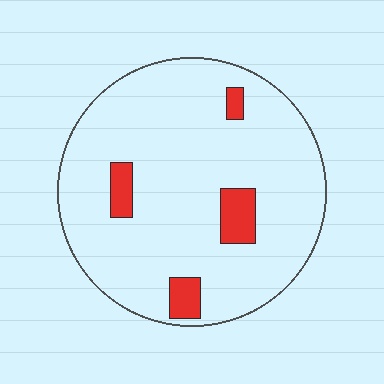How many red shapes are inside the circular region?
4.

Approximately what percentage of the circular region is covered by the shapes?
Approximately 10%.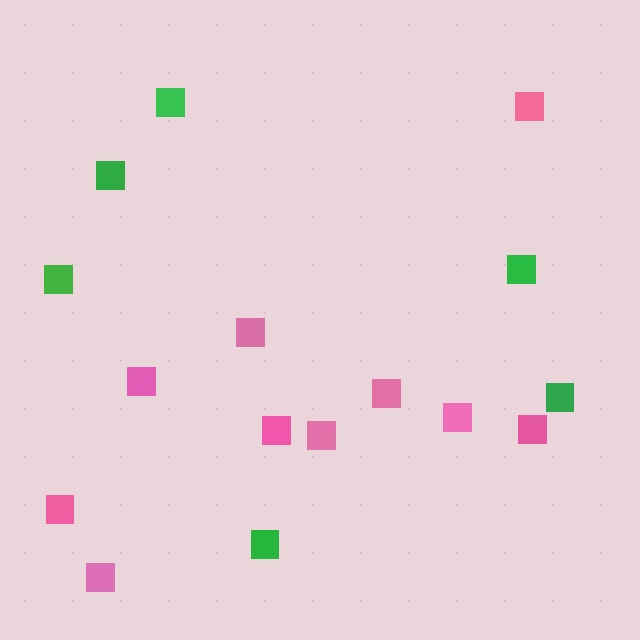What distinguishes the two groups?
There are 2 groups: one group of pink squares (10) and one group of green squares (6).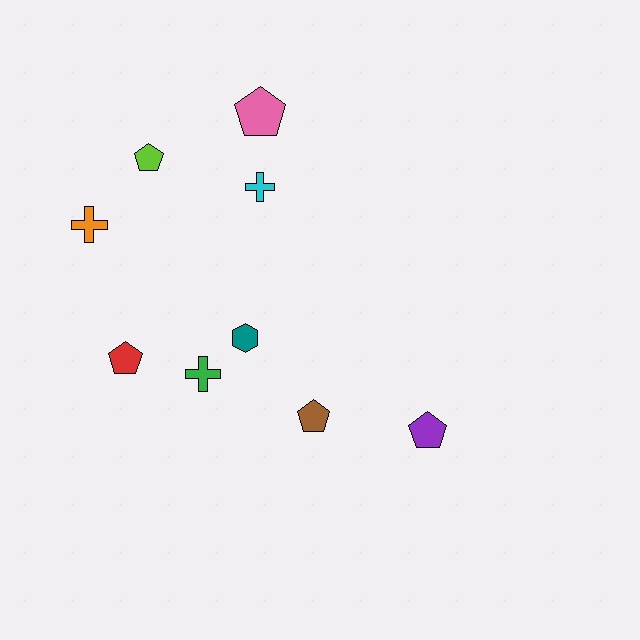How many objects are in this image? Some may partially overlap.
There are 9 objects.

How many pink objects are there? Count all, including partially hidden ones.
There is 1 pink object.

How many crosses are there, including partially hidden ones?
There are 3 crosses.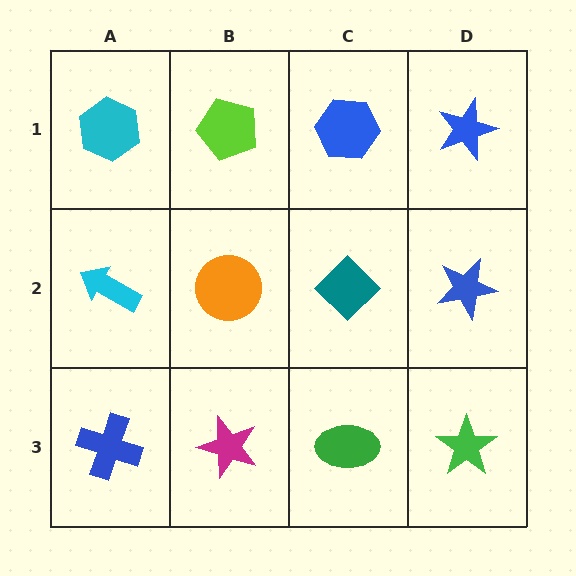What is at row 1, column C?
A blue hexagon.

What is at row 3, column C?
A green ellipse.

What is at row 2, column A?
A cyan arrow.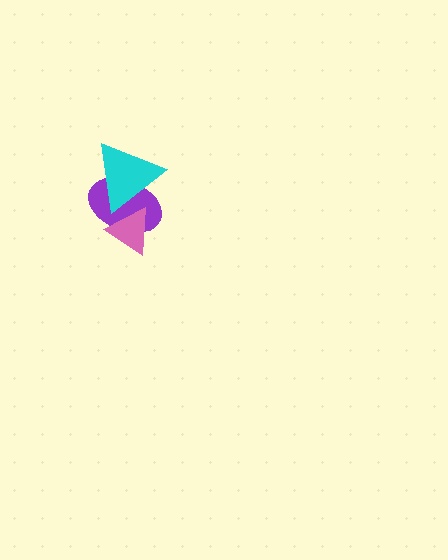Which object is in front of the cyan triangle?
The pink triangle is in front of the cyan triangle.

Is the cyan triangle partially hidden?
Yes, it is partially covered by another shape.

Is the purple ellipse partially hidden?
Yes, it is partially covered by another shape.